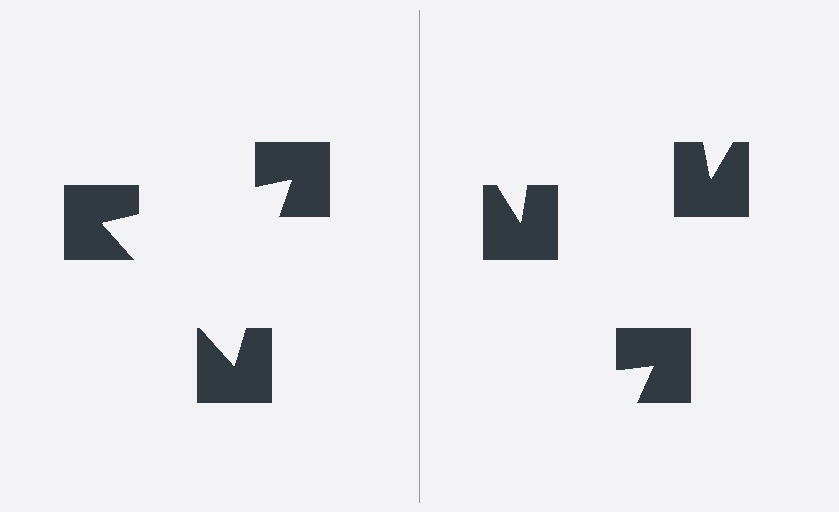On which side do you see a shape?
An illusory triangle appears on the left side. On the right side the wedge cuts are rotated, so no coherent shape forms.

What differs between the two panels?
The notched squares are positioned identically on both sides; only the wedge orientations differ. On the left they align to a triangle; on the right they are misaligned.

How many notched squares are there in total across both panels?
6 — 3 on each side.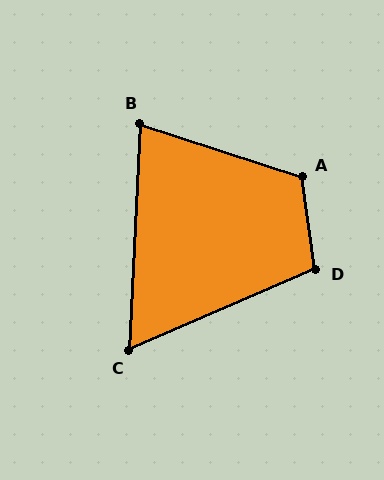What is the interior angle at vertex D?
Approximately 105 degrees (obtuse).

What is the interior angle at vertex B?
Approximately 75 degrees (acute).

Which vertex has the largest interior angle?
A, at approximately 116 degrees.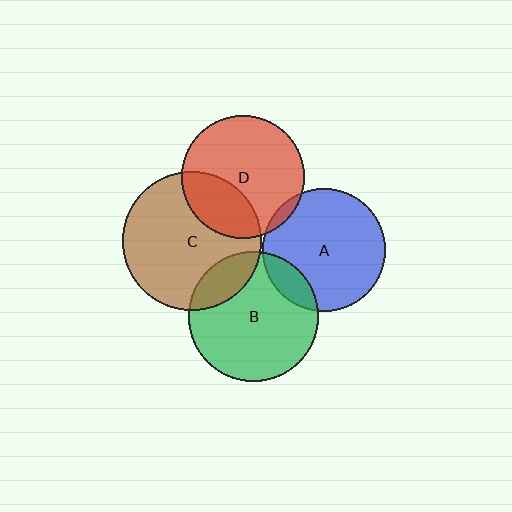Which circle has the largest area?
Circle C (brown).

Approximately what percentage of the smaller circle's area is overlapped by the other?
Approximately 15%.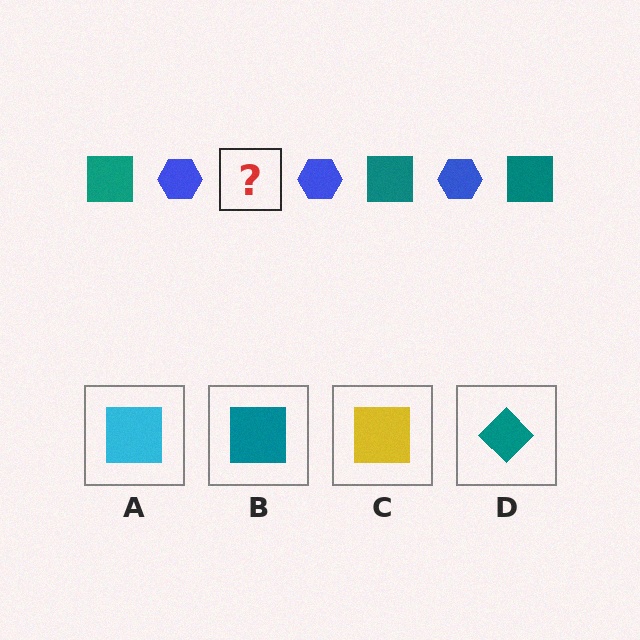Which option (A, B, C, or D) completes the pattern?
B.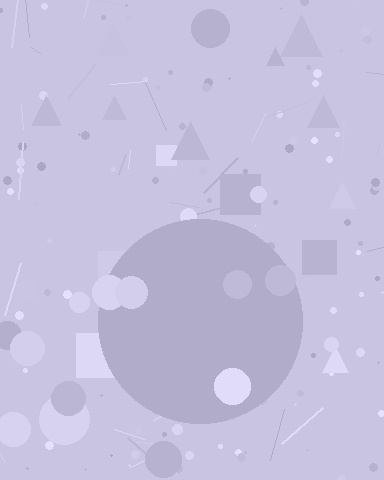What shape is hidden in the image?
A circle is hidden in the image.